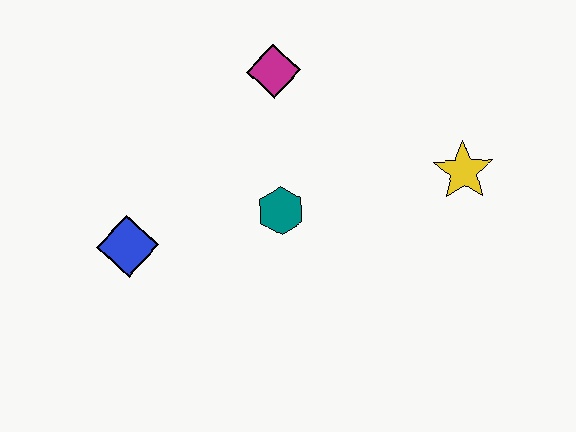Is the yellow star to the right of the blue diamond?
Yes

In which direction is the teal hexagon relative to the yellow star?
The teal hexagon is to the left of the yellow star.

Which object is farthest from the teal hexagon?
The yellow star is farthest from the teal hexagon.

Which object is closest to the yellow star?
The teal hexagon is closest to the yellow star.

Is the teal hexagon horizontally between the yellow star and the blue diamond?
Yes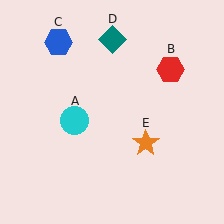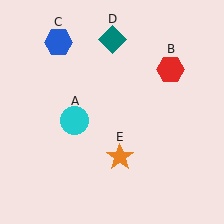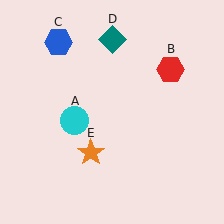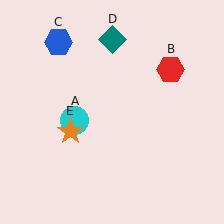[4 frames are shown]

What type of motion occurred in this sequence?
The orange star (object E) rotated clockwise around the center of the scene.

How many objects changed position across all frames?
1 object changed position: orange star (object E).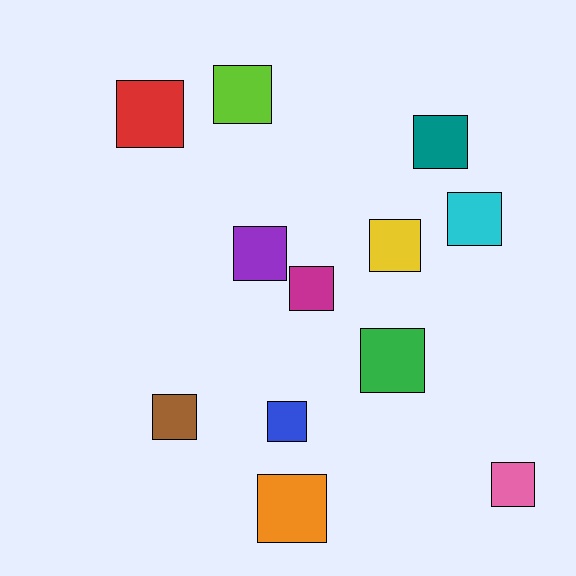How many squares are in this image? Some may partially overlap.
There are 12 squares.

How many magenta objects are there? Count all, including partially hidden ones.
There is 1 magenta object.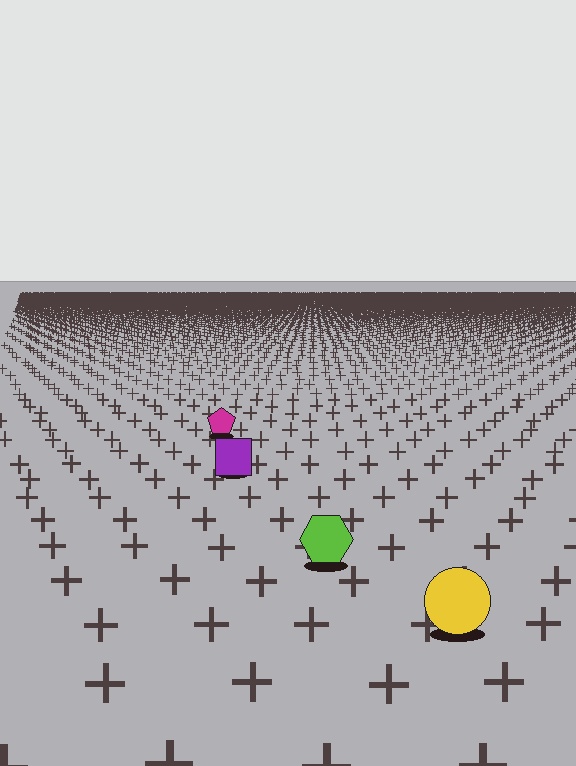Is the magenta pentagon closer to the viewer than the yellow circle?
No. The yellow circle is closer — you can tell from the texture gradient: the ground texture is coarser near it.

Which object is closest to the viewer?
The yellow circle is closest. The texture marks near it are larger and more spread out.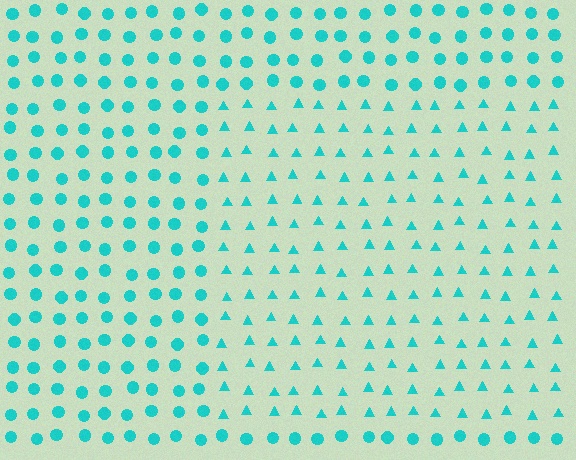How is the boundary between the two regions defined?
The boundary is defined by a change in element shape: triangles inside vs. circles outside. All elements share the same color and spacing.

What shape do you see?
I see a rectangle.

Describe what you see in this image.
The image is filled with small cyan elements arranged in a uniform grid. A rectangle-shaped region contains triangles, while the surrounding area contains circles. The boundary is defined purely by the change in element shape.